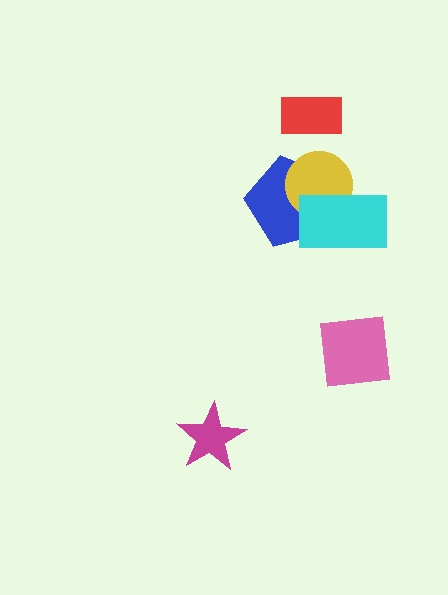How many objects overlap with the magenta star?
0 objects overlap with the magenta star.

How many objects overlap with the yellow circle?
2 objects overlap with the yellow circle.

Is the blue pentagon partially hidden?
Yes, it is partially covered by another shape.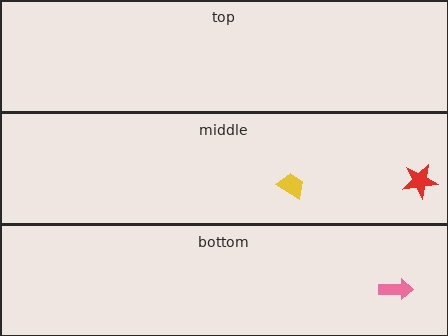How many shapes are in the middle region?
2.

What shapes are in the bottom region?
The pink arrow.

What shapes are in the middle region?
The yellow trapezoid, the red star.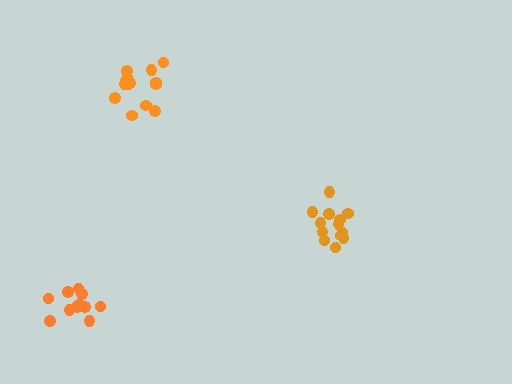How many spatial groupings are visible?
There are 3 spatial groupings.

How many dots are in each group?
Group 1: 13 dots, Group 2: 11 dots, Group 3: 14 dots (38 total).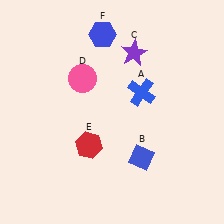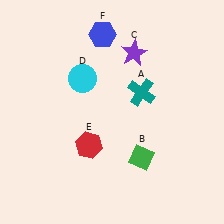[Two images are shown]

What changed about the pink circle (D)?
In Image 1, D is pink. In Image 2, it changed to cyan.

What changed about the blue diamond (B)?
In Image 1, B is blue. In Image 2, it changed to green.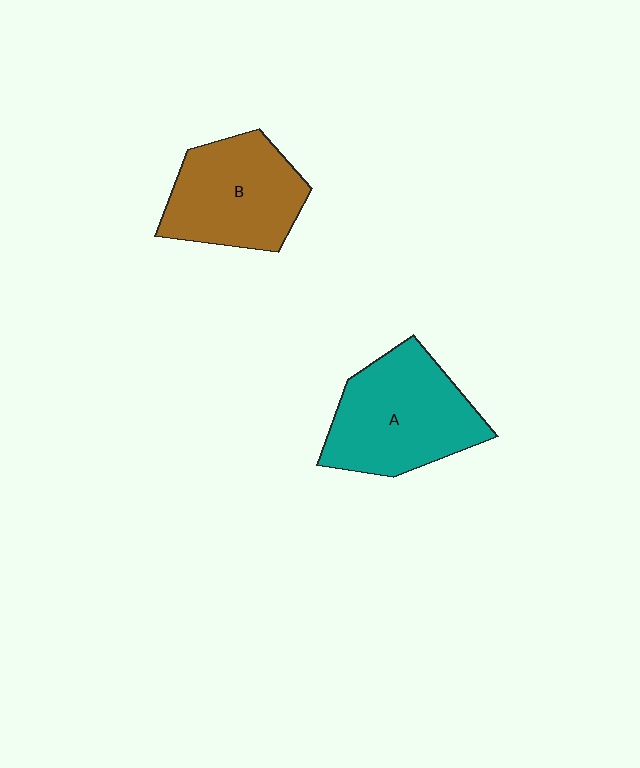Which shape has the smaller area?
Shape B (brown).